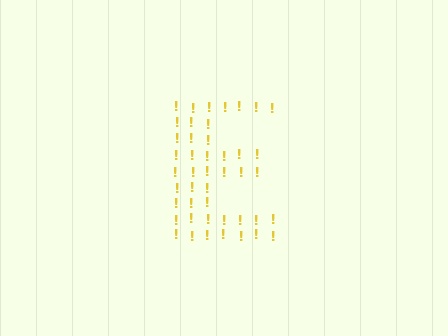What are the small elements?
The small elements are exclamation marks.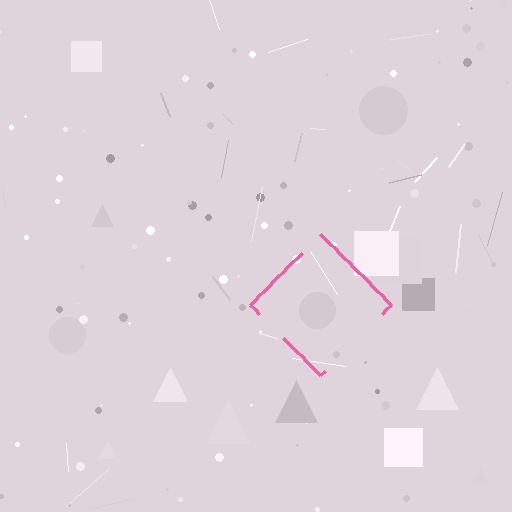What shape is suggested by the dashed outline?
The dashed outline suggests a diamond.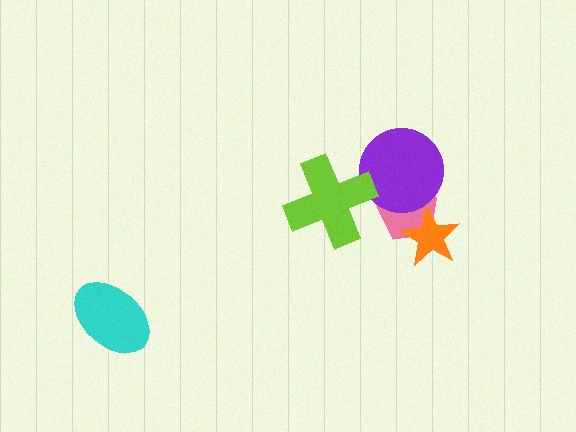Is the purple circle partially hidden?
Yes, it is partially covered by another shape.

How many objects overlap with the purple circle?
2 objects overlap with the purple circle.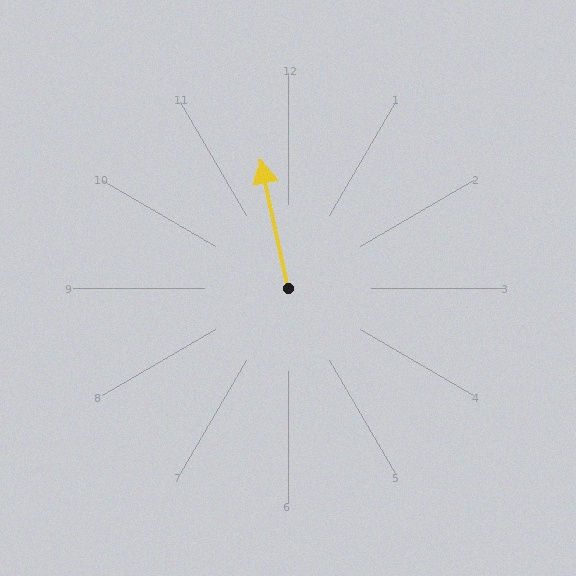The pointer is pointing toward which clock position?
Roughly 12 o'clock.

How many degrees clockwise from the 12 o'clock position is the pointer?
Approximately 348 degrees.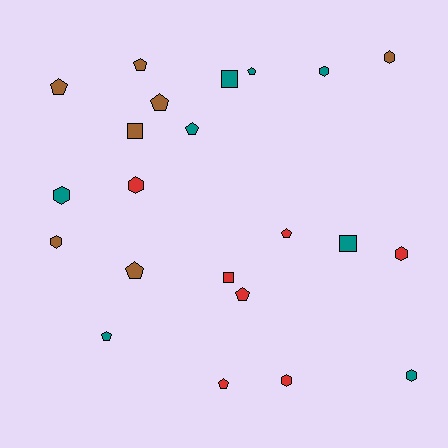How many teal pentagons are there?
There are 3 teal pentagons.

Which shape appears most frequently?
Pentagon, with 10 objects.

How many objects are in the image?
There are 22 objects.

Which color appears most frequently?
Teal, with 8 objects.